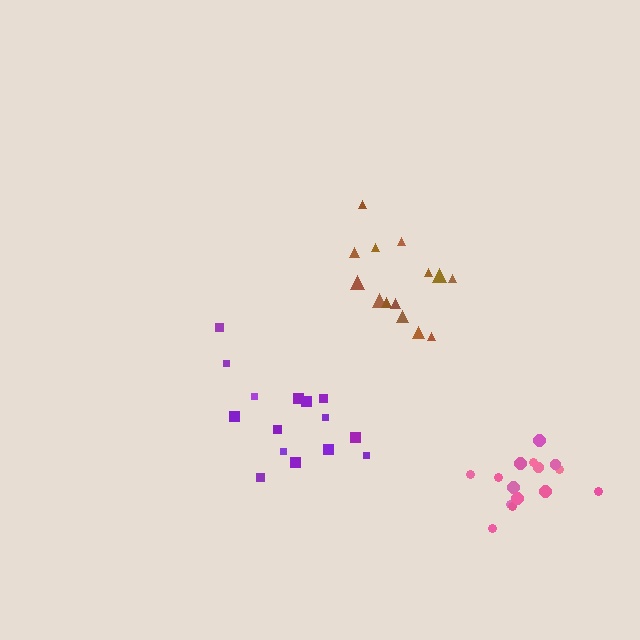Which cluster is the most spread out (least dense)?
Purple.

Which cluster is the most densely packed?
Pink.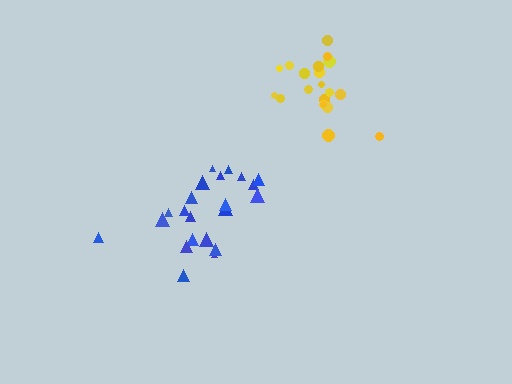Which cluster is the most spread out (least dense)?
Blue.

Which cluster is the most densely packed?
Yellow.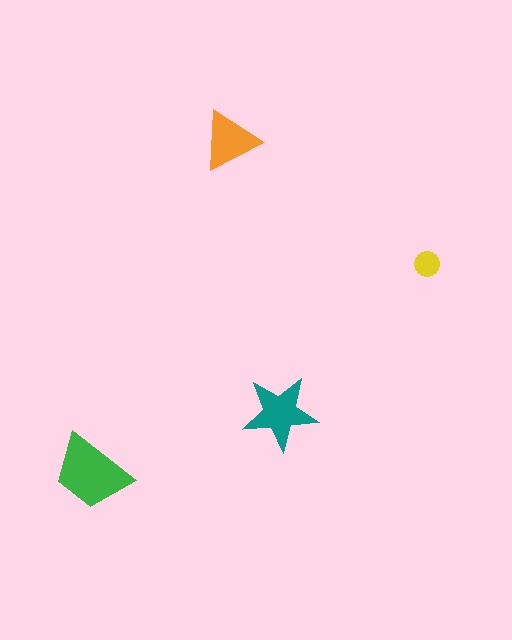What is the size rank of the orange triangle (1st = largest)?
3rd.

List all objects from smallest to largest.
The yellow circle, the orange triangle, the teal star, the green trapezoid.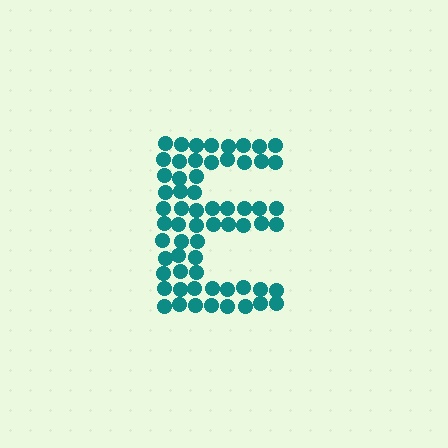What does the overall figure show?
The overall figure shows the letter E.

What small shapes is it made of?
It is made of small circles.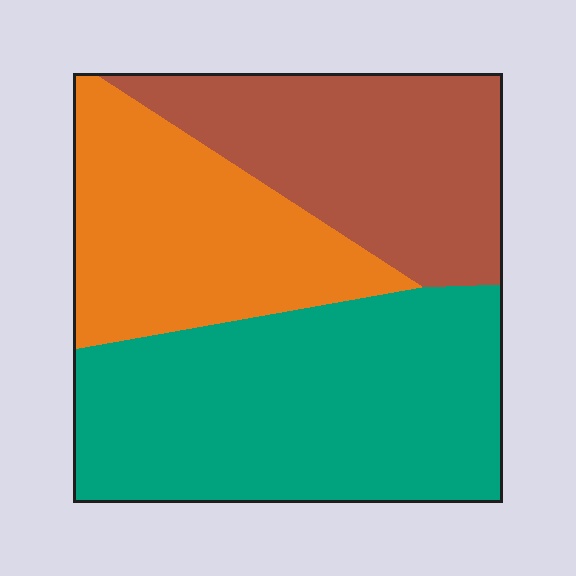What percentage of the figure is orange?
Orange covers about 25% of the figure.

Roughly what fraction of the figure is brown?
Brown takes up about one quarter (1/4) of the figure.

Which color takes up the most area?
Teal, at roughly 45%.